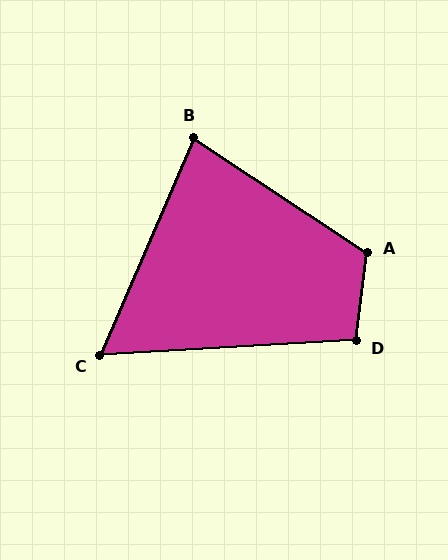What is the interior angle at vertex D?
Approximately 100 degrees (obtuse).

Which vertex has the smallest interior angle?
C, at approximately 63 degrees.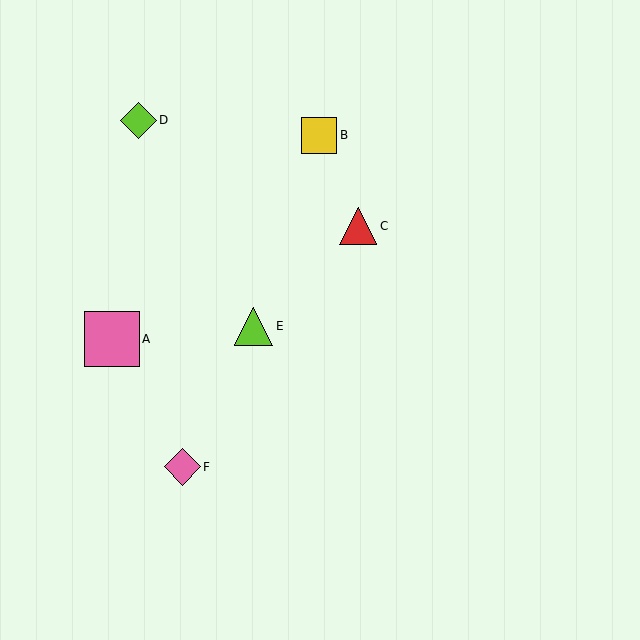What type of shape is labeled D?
Shape D is a lime diamond.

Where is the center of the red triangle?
The center of the red triangle is at (358, 226).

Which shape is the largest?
The pink square (labeled A) is the largest.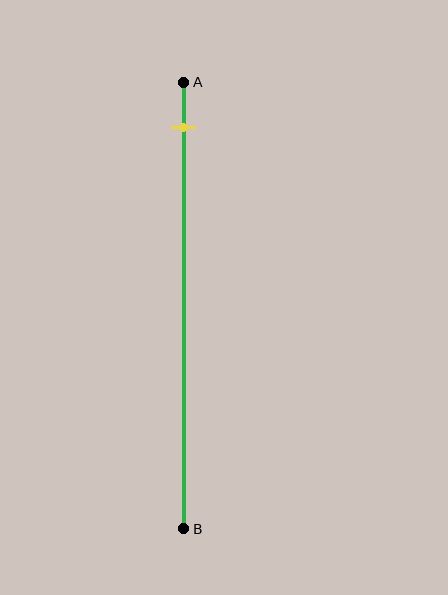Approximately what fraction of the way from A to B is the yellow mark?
The yellow mark is approximately 10% of the way from A to B.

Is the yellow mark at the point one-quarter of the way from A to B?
No, the mark is at about 10% from A, not at the 25% one-quarter point.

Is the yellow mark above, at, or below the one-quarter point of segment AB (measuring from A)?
The yellow mark is above the one-quarter point of segment AB.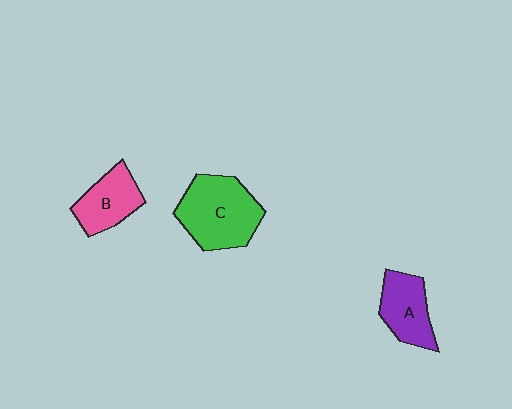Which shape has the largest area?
Shape C (green).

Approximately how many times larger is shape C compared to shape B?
Approximately 1.6 times.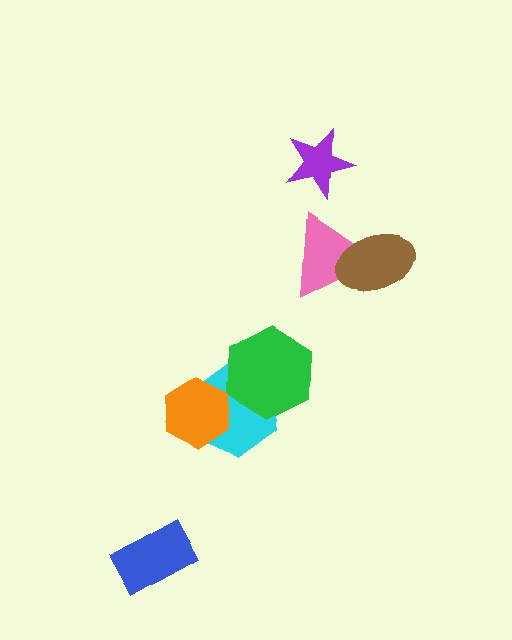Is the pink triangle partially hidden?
Yes, it is partially covered by another shape.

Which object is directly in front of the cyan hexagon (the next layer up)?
The green hexagon is directly in front of the cyan hexagon.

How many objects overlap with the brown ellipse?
1 object overlaps with the brown ellipse.